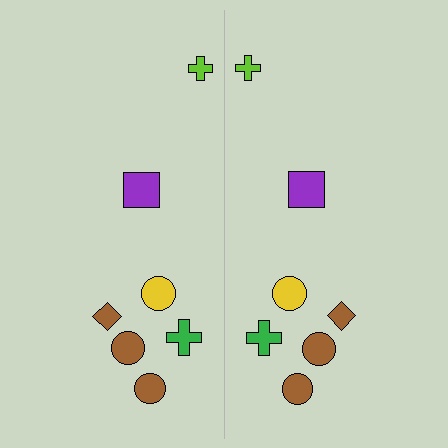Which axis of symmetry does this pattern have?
The pattern has a vertical axis of symmetry running through the center of the image.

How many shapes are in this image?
There are 14 shapes in this image.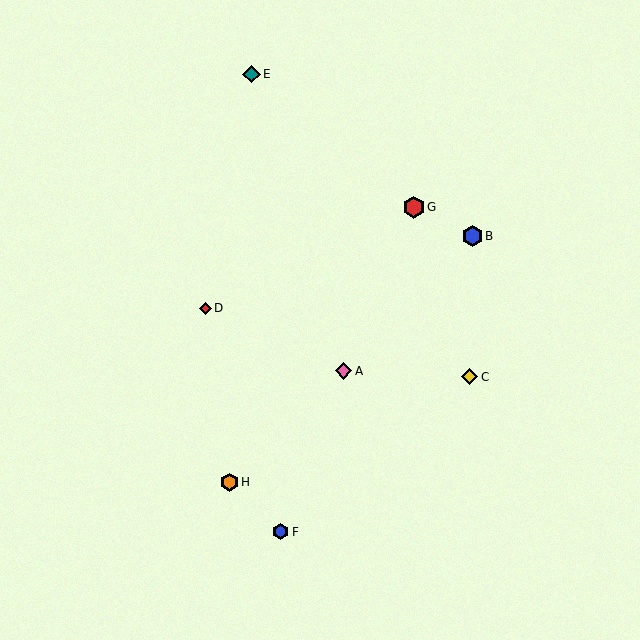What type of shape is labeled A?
Shape A is a pink diamond.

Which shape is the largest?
The red hexagon (labeled G) is the largest.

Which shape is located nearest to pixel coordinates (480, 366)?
The yellow diamond (labeled C) at (470, 377) is nearest to that location.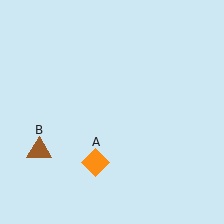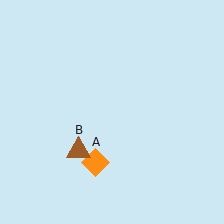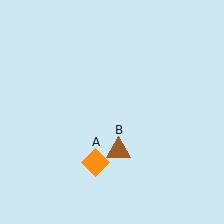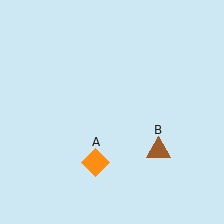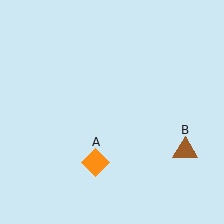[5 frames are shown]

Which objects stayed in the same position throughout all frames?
Orange diamond (object A) remained stationary.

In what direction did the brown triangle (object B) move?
The brown triangle (object B) moved right.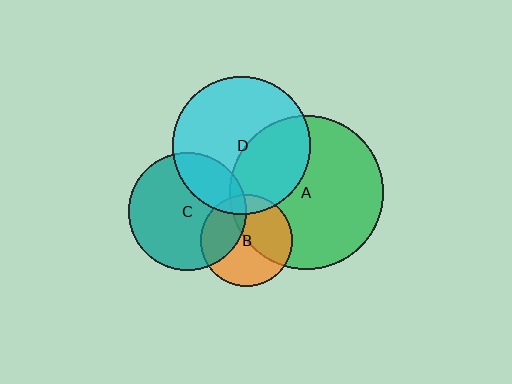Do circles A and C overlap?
Yes.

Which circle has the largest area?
Circle A (green).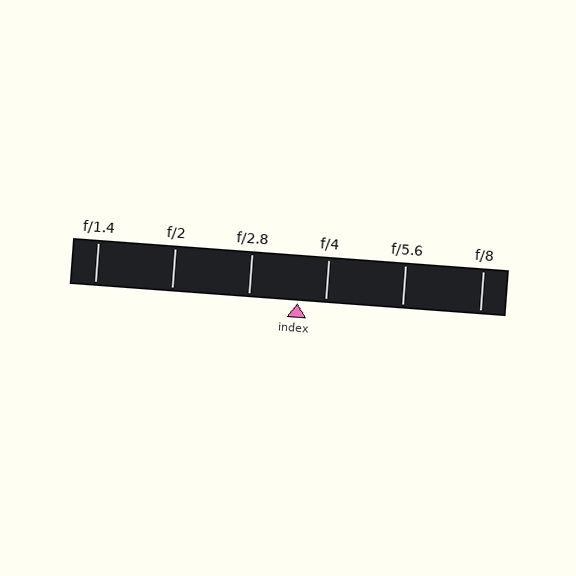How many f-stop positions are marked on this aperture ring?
There are 6 f-stop positions marked.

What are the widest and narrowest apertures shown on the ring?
The widest aperture shown is f/1.4 and the narrowest is f/8.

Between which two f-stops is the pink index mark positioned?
The index mark is between f/2.8 and f/4.